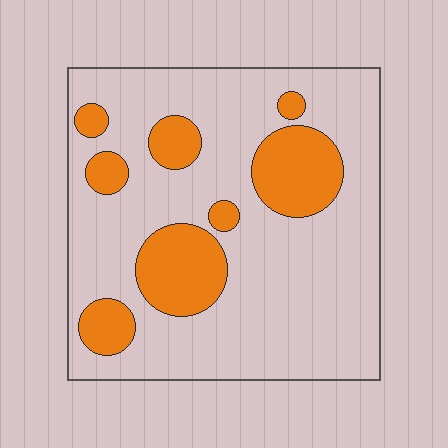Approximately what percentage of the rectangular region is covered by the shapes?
Approximately 25%.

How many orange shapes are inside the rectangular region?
8.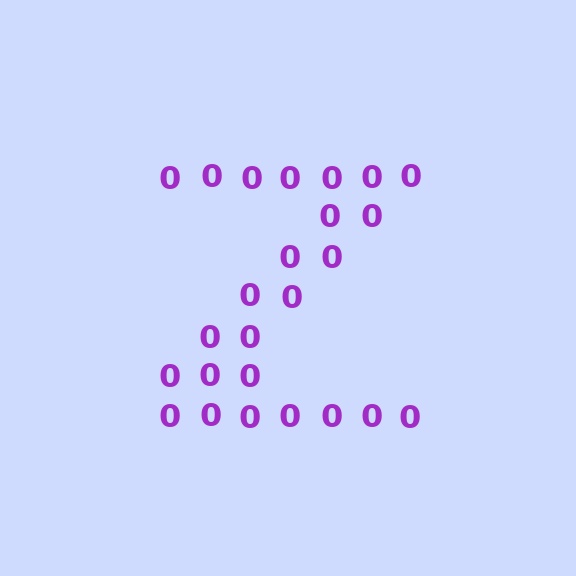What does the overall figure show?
The overall figure shows the letter Z.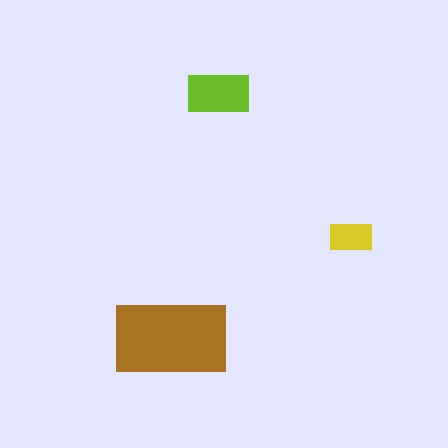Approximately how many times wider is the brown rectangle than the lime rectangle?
About 2 times wider.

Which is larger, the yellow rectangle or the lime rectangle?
The lime one.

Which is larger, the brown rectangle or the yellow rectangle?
The brown one.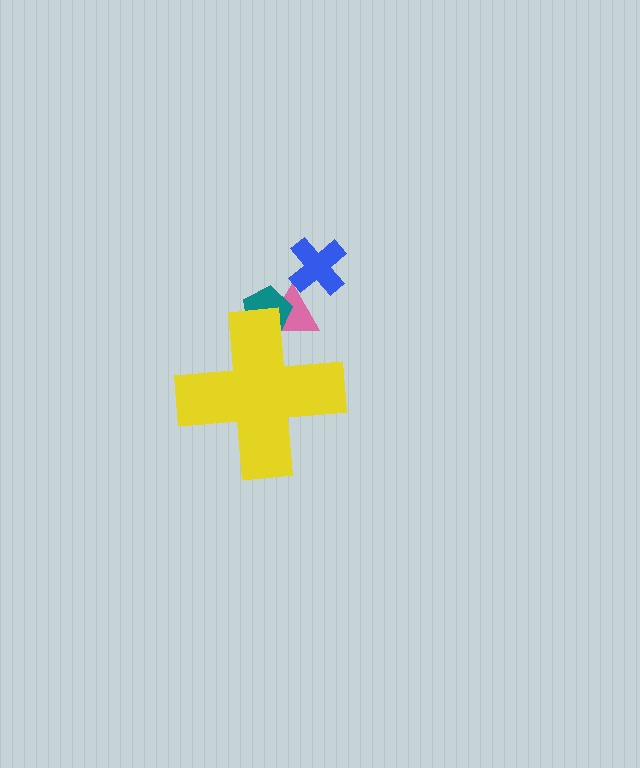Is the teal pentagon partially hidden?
Yes, the teal pentagon is partially hidden behind the yellow cross.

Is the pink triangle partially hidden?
Yes, the pink triangle is partially hidden behind the yellow cross.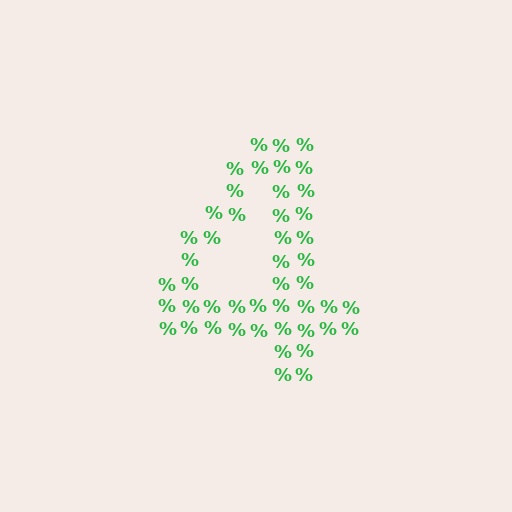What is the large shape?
The large shape is the digit 4.